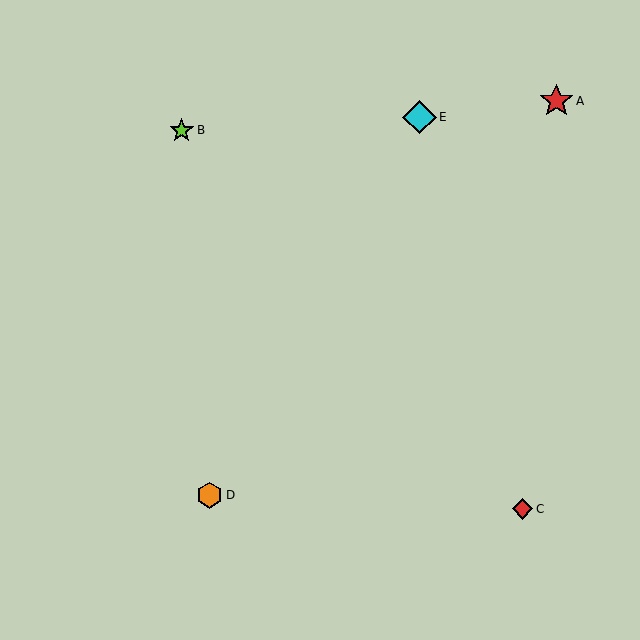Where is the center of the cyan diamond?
The center of the cyan diamond is at (420, 117).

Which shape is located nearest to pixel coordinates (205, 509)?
The orange hexagon (labeled D) at (210, 495) is nearest to that location.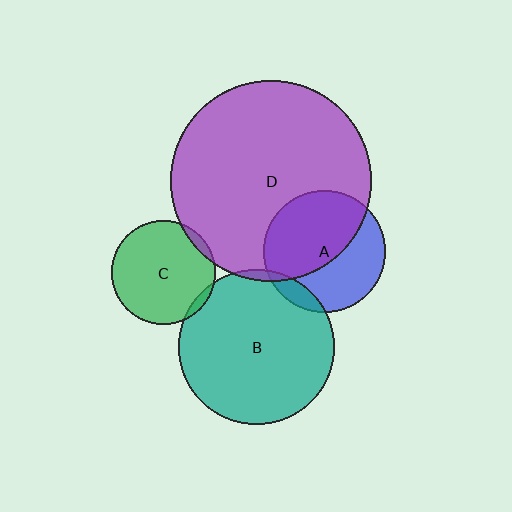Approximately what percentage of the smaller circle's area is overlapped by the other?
Approximately 5%.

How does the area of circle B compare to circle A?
Approximately 1.6 times.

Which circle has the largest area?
Circle D (purple).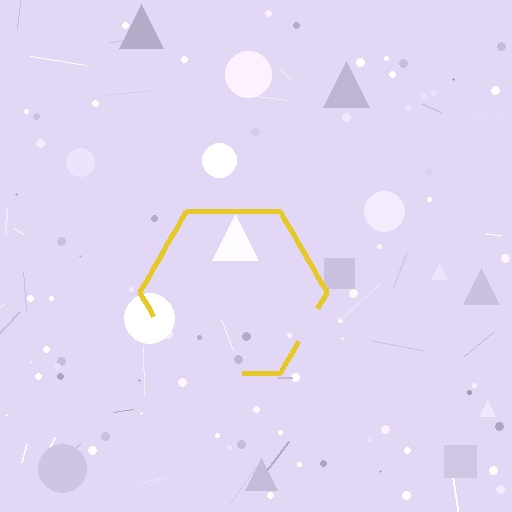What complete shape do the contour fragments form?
The contour fragments form a hexagon.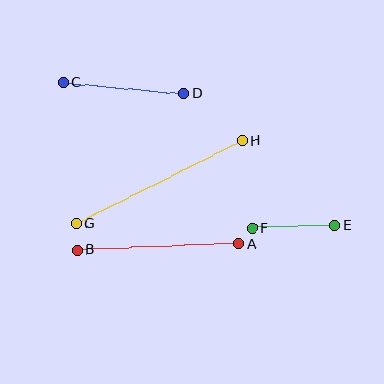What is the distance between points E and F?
The distance is approximately 82 pixels.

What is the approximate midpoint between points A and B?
The midpoint is at approximately (158, 247) pixels.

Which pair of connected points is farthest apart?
Points G and H are farthest apart.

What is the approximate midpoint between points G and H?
The midpoint is at approximately (159, 182) pixels.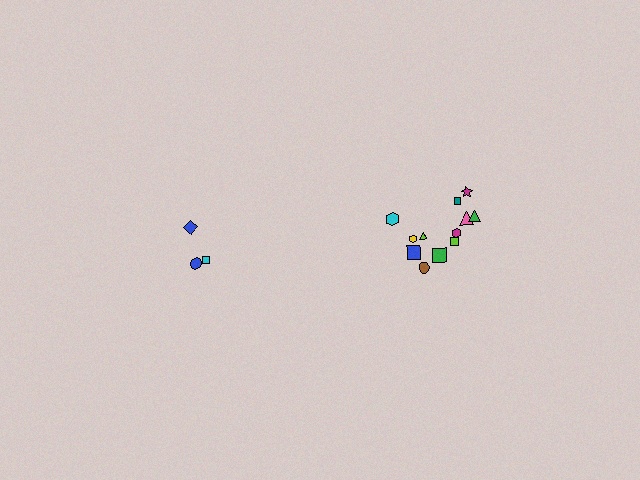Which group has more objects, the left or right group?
The right group.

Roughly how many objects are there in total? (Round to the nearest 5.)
Roughly 15 objects in total.